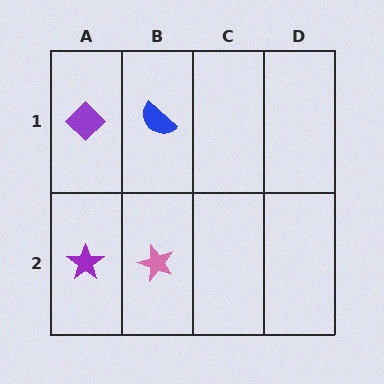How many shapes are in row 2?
2 shapes.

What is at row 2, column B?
A pink star.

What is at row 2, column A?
A purple star.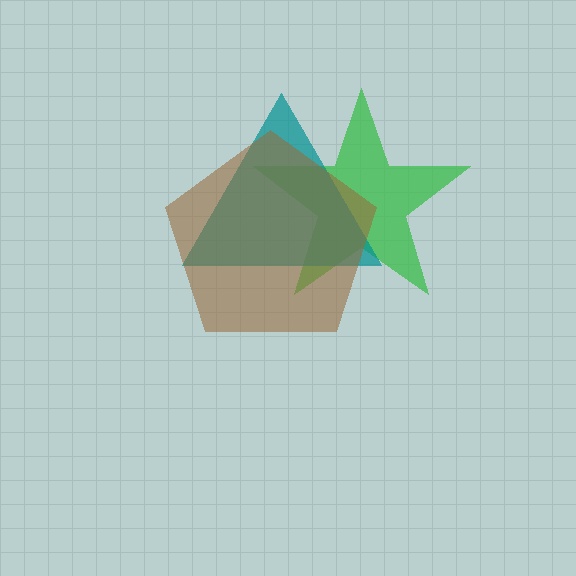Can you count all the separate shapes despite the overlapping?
Yes, there are 3 separate shapes.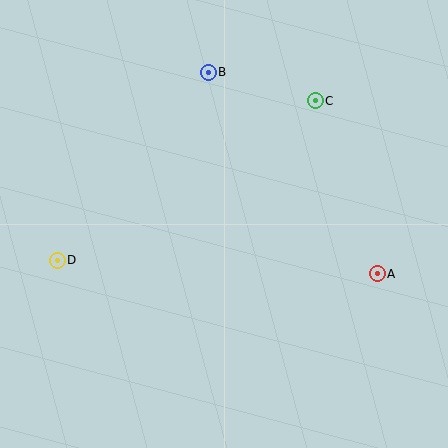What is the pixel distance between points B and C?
The distance between B and C is 111 pixels.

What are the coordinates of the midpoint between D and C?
The midpoint between D and C is at (186, 180).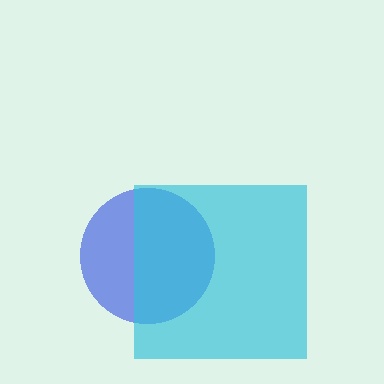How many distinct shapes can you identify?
There are 2 distinct shapes: a blue circle, a cyan square.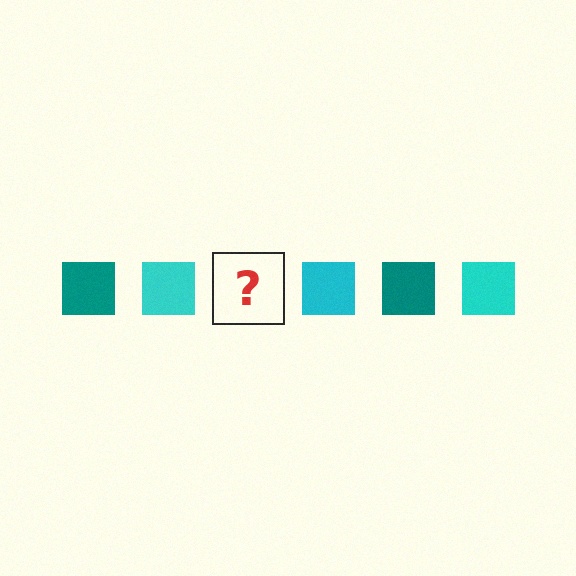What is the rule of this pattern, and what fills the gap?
The rule is that the pattern cycles through teal, cyan squares. The gap should be filled with a teal square.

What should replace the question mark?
The question mark should be replaced with a teal square.